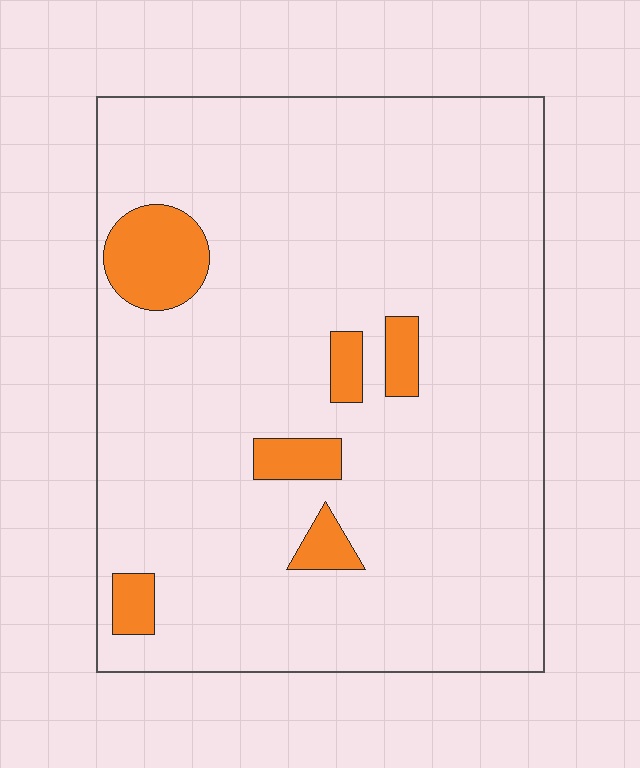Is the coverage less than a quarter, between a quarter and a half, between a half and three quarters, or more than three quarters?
Less than a quarter.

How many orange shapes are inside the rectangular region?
6.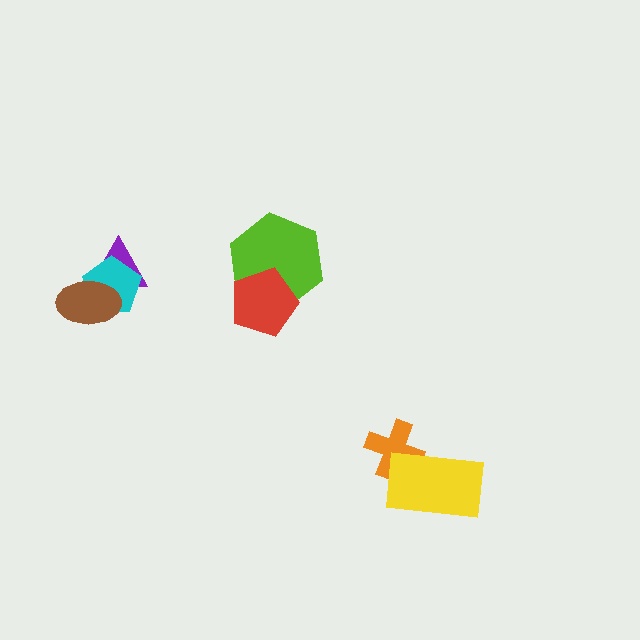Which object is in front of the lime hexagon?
The red pentagon is in front of the lime hexagon.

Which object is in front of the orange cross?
The yellow rectangle is in front of the orange cross.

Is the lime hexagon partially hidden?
Yes, it is partially covered by another shape.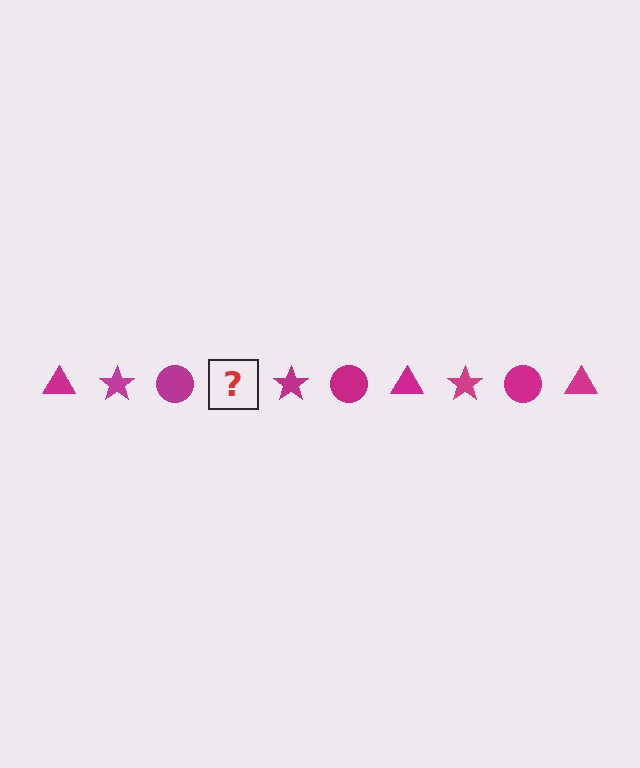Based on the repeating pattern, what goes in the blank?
The blank should be a magenta triangle.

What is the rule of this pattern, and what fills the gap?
The rule is that the pattern cycles through triangle, star, circle shapes in magenta. The gap should be filled with a magenta triangle.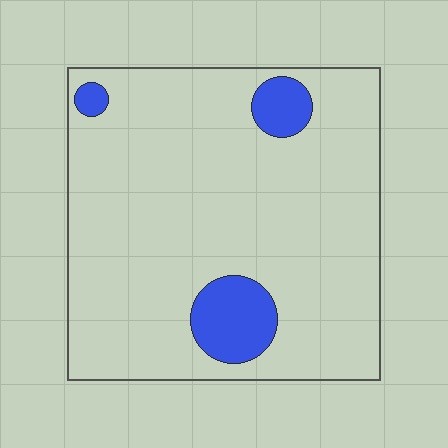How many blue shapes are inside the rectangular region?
3.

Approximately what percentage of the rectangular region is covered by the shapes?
Approximately 10%.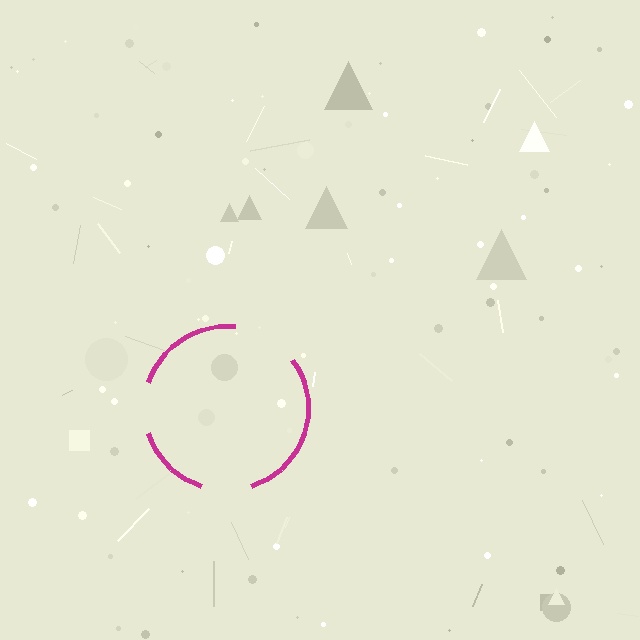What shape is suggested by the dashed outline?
The dashed outline suggests a circle.